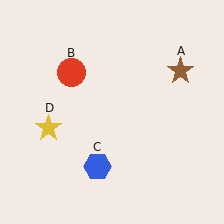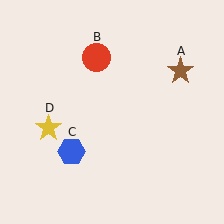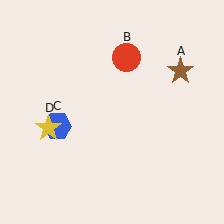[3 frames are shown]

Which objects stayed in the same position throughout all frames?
Brown star (object A) and yellow star (object D) remained stationary.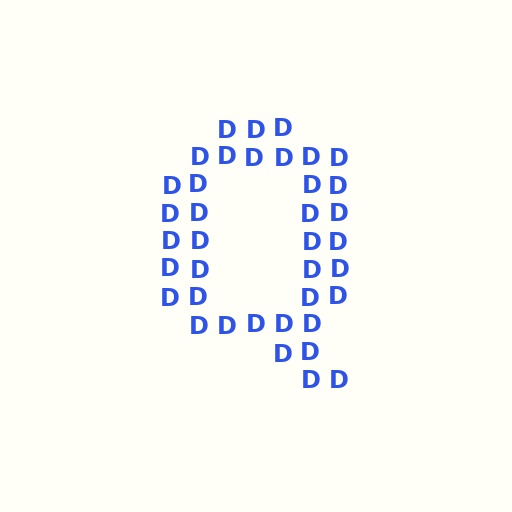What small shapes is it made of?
It is made of small letter D's.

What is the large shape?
The large shape is the letter Q.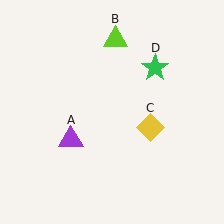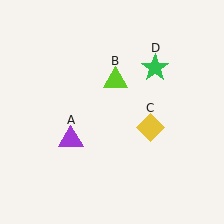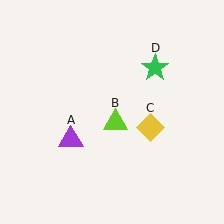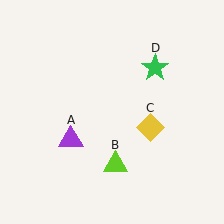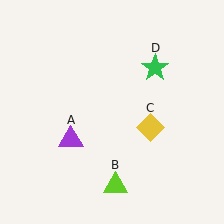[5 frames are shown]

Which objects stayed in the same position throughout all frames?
Purple triangle (object A) and yellow diamond (object C) and green star (object D) remained stationary.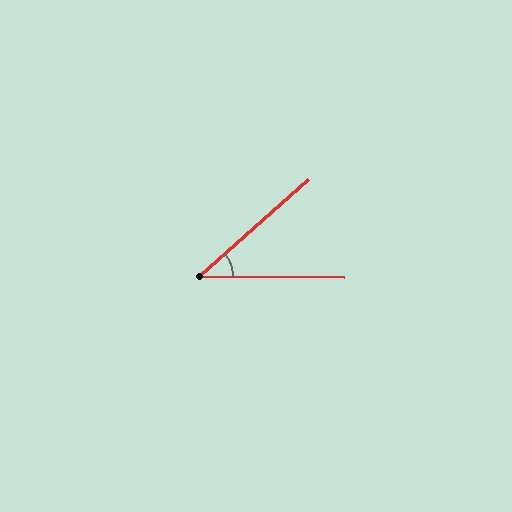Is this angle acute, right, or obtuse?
It is acute.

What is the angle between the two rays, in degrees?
Approximately 42 degrees.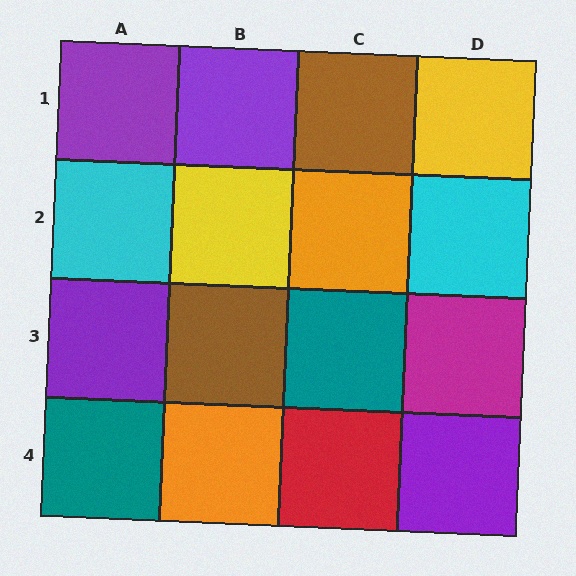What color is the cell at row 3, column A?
Purple.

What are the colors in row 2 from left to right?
Cyan, yellow, orange, cyan.